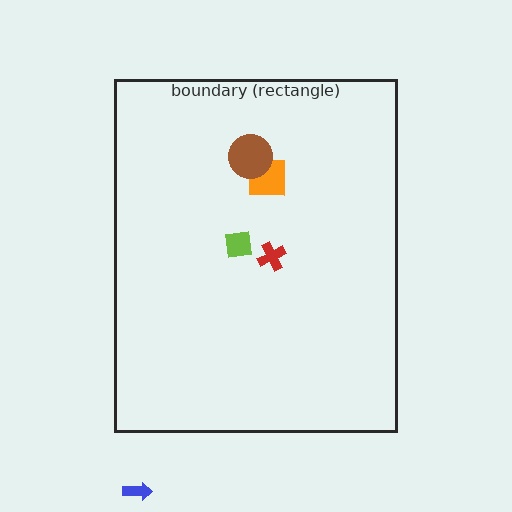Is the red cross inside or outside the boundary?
Inside.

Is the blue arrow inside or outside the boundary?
Outside.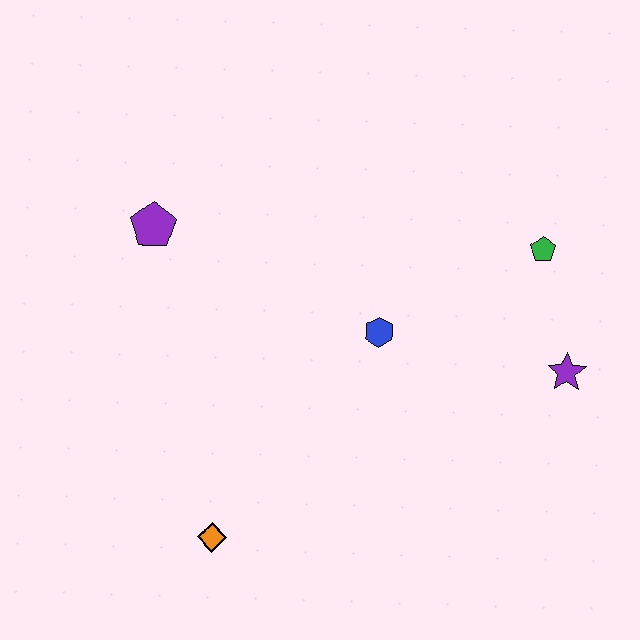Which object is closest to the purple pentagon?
The blue hexagon is closest to the purple pentagon.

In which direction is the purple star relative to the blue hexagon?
The purple star is to the right of the blue hexagon.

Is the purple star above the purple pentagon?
No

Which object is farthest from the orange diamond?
The green pentagon is farthest from the orange diamond.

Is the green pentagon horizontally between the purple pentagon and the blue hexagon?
No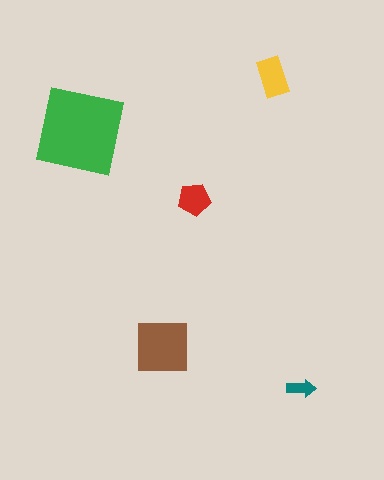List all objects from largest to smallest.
The green square, the brown square, the yellow rectangle, the red pentagon, the teal arrow.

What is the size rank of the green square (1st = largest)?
1st.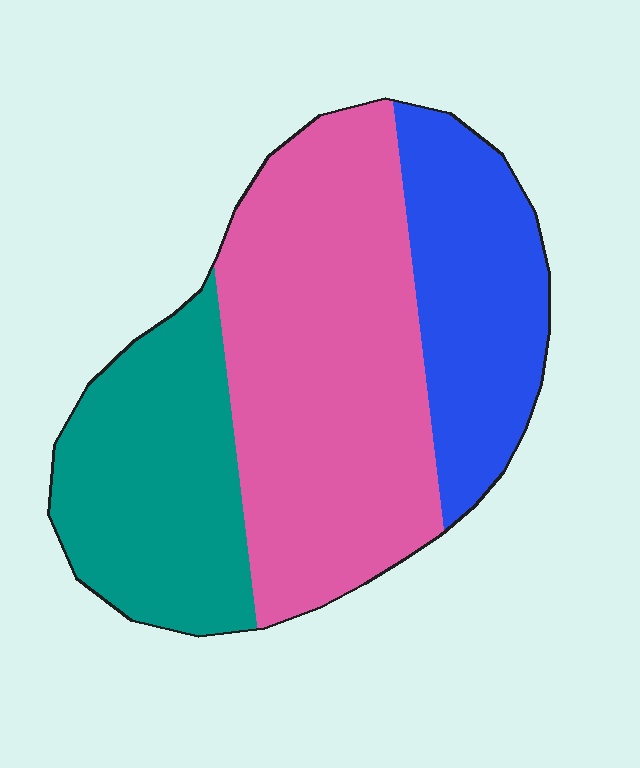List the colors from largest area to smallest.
From largest to smallest: pink, teal, blue.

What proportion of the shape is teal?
Teal takes up between a sixth and a third of the shape.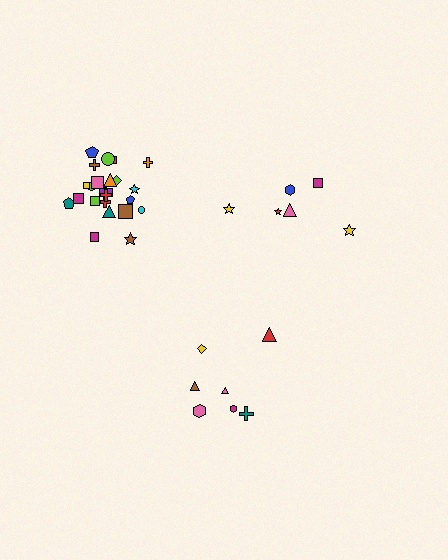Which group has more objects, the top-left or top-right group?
The top-left group.